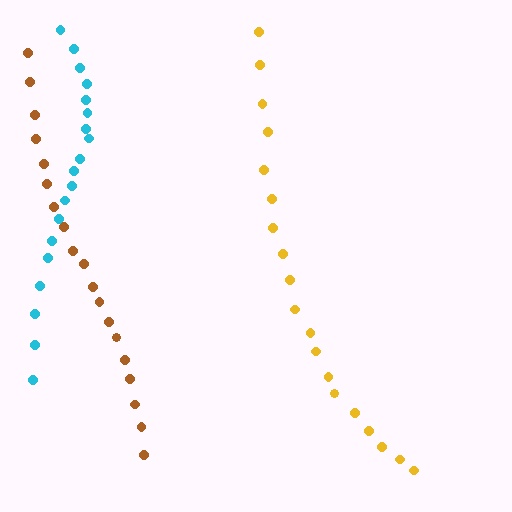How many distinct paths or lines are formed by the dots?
There are 3 distinct paths.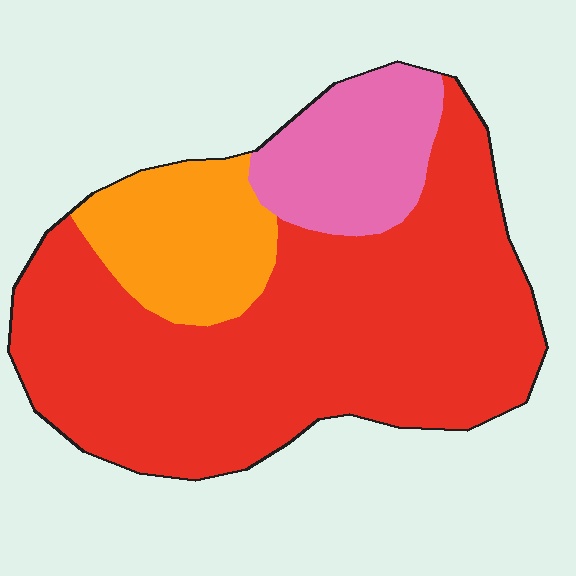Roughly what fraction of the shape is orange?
Orange takes up about one sixth (1/6) of the shape.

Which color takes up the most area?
Red, at roughly 70%.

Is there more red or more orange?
Red.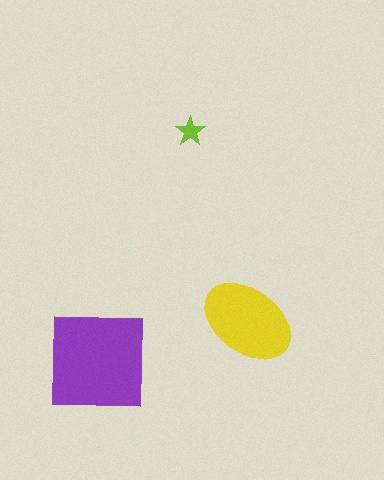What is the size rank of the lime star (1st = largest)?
3rd.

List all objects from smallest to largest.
The lime star, the yellow ellipse, the purple square.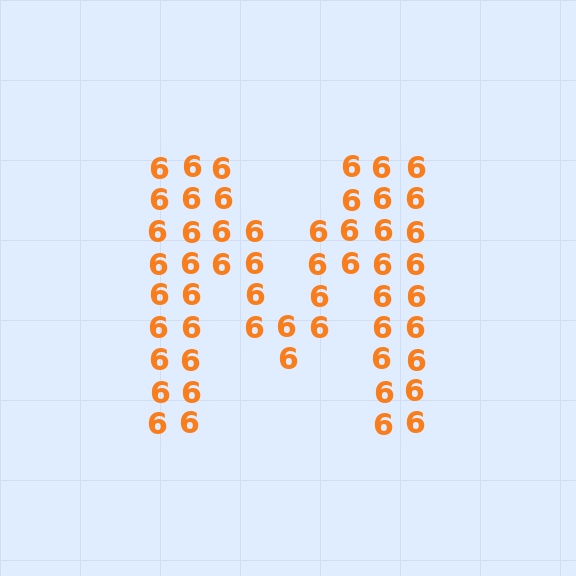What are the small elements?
The small elements are digit 6's.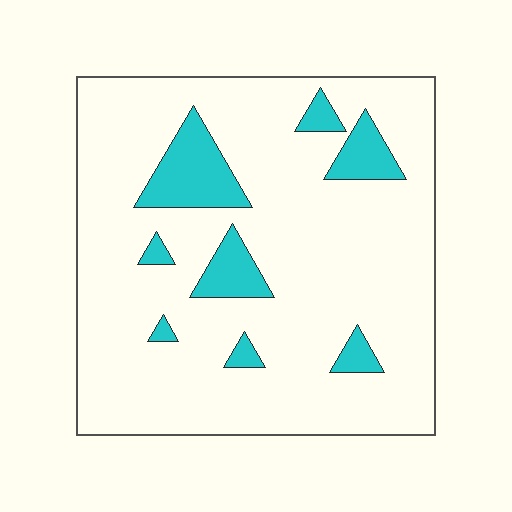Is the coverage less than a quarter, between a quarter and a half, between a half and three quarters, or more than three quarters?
Less than a quarter.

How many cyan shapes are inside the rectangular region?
8.